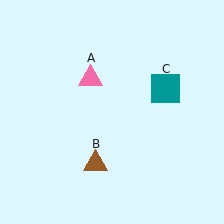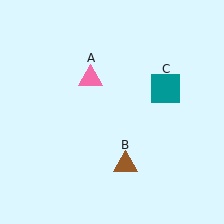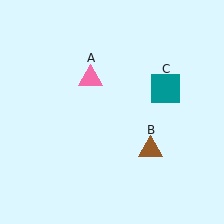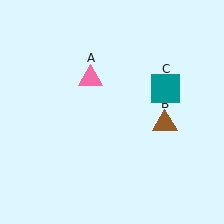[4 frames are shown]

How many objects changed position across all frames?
1 object changed position: brown triangle (object B).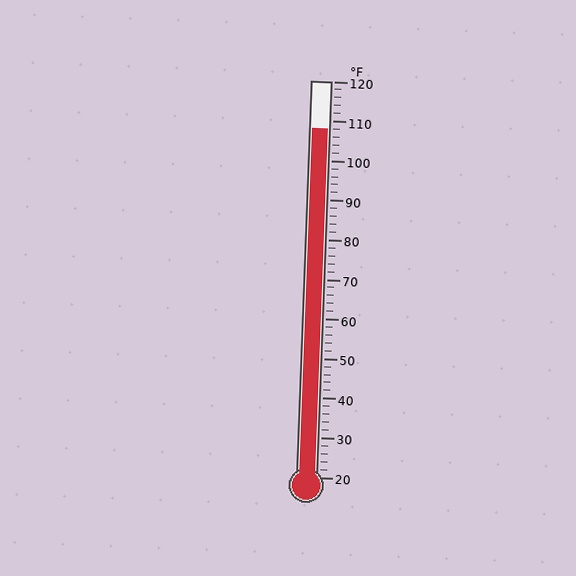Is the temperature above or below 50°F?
The temperature is above 50°F.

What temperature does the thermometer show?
The thermometer shows approximately 108°F.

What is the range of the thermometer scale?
The thermometer scale ranges from 20°F to 120°F.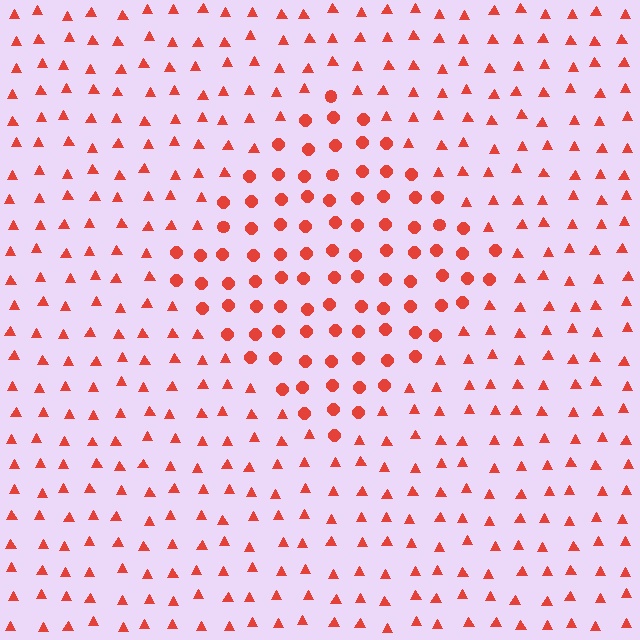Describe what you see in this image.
The image is filled with small red elements arranged in a uniform grid. A diamond-shaped region contains circles, while the surrounding area contains triangles. The boundary is defined purely by the change in element shape.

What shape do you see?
I see a diamond.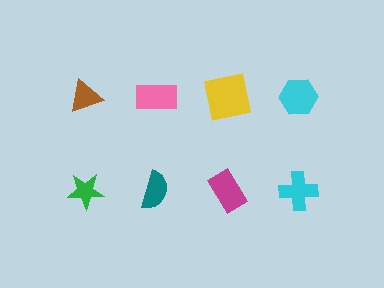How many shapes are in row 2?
4 shapes.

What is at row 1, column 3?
A yellow square.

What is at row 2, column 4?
A cyan cross.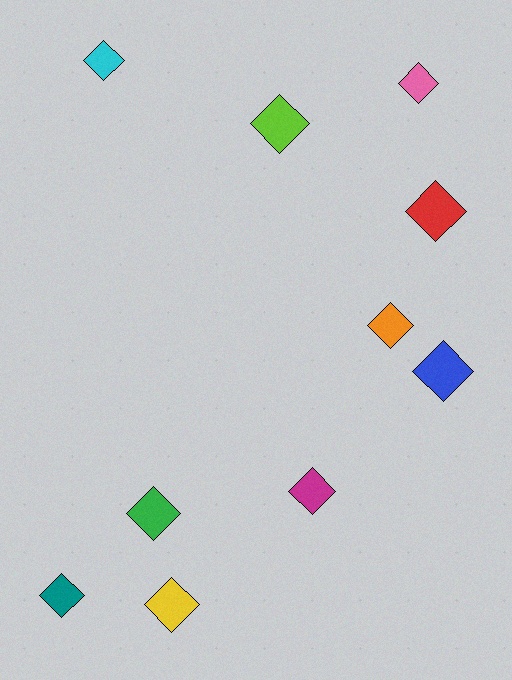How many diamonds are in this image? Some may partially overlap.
There are 10 diamonds.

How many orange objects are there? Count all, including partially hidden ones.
There is 1 orange object.